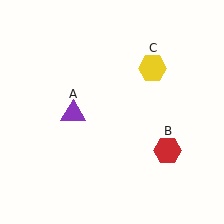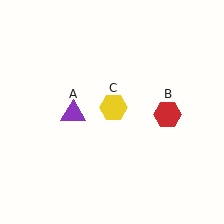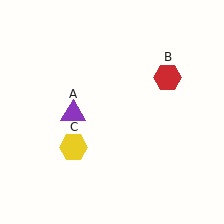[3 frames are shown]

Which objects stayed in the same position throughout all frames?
Purple triangle (object A) remained stationary.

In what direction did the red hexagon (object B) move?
The red hexagon (object B) moved up.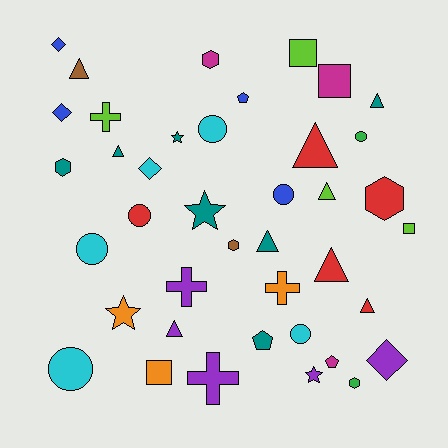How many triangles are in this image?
There are 9 triangles.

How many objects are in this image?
There are 40 objects.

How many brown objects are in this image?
There are 2 brown objects.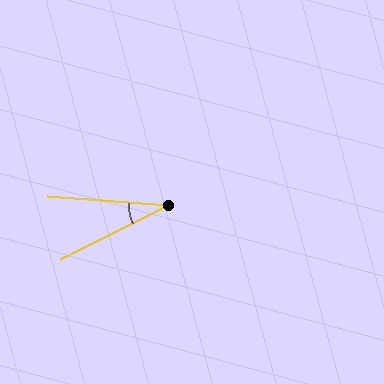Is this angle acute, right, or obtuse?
It is acute.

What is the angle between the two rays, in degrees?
Approximately 31 degrees.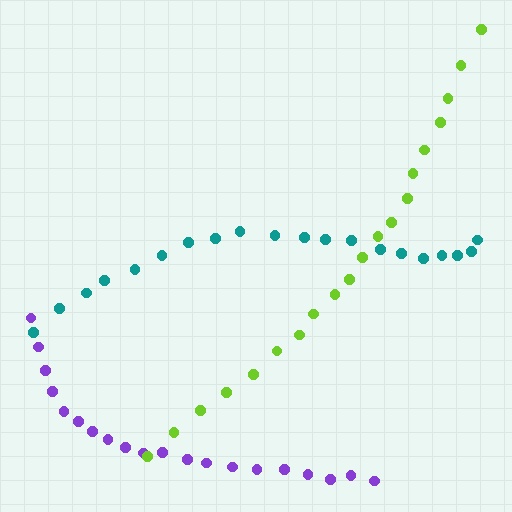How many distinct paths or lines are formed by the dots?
There are 3 distinct paths.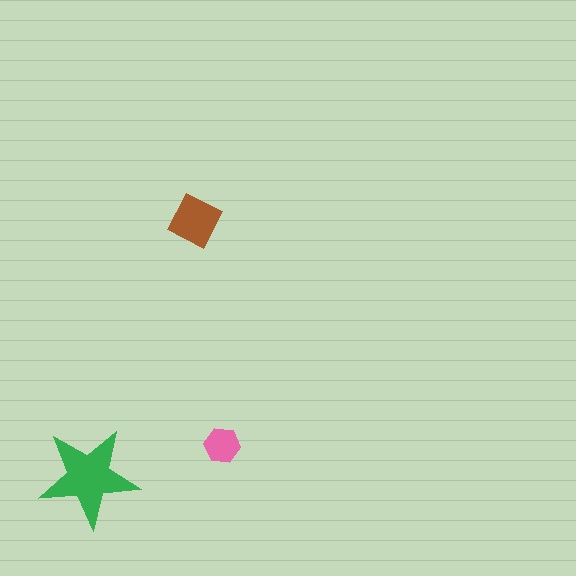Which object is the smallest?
The pink hexagon.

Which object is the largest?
The green star.